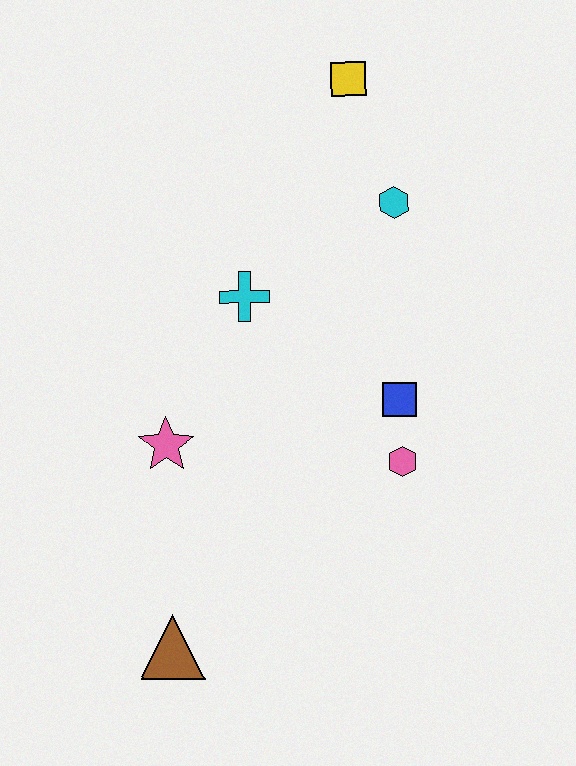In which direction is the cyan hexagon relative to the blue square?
The cyan hexagon is above the blue square.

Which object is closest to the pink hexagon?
The blue square is closest to the pink hexagon.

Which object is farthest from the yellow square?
The brown triangle is farthest from the yellow square.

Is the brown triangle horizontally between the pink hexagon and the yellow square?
No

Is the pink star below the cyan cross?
Yes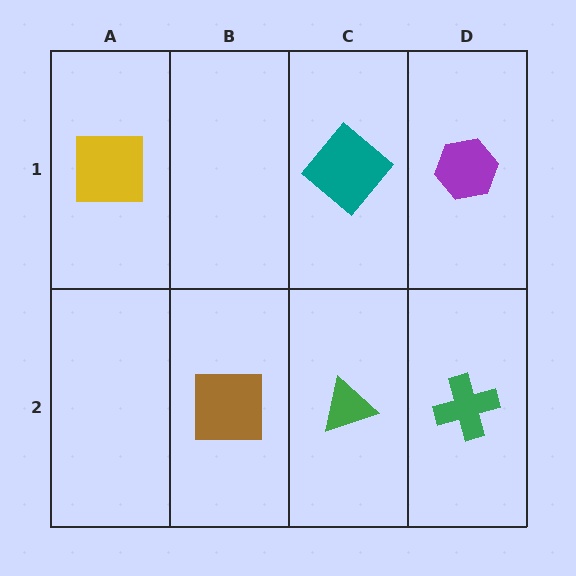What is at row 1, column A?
A yellow square.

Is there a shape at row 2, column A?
No, that cell is empty.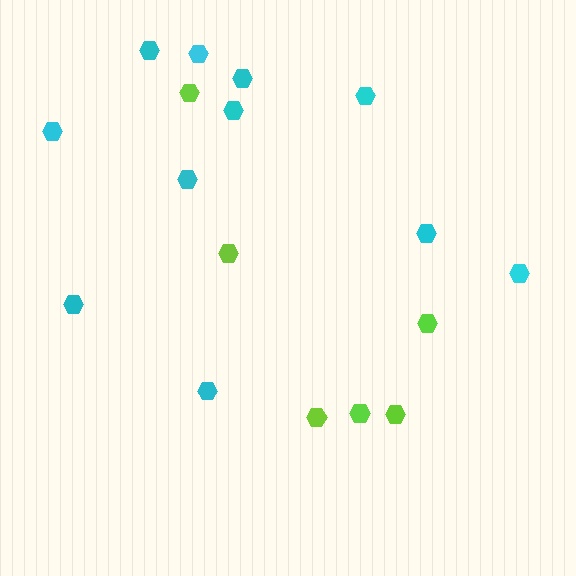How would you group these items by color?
There are 2 groups: one group of cyan hexagons (11) and one group of lime hexagons (6).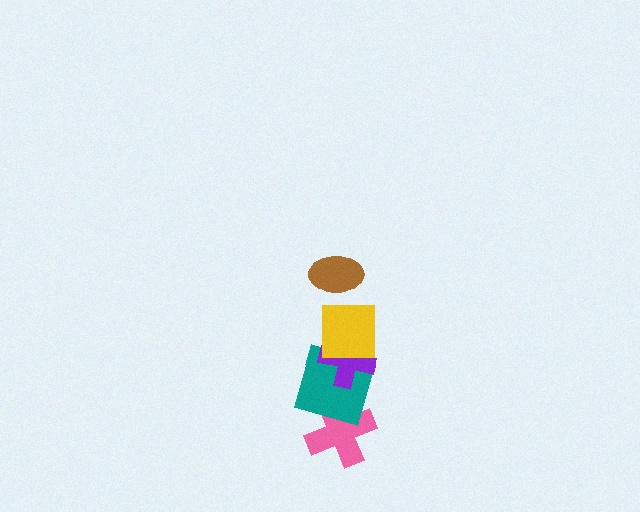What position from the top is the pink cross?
The pink cross is 5th from the top.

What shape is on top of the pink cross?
The teal square is on top of the pink cross.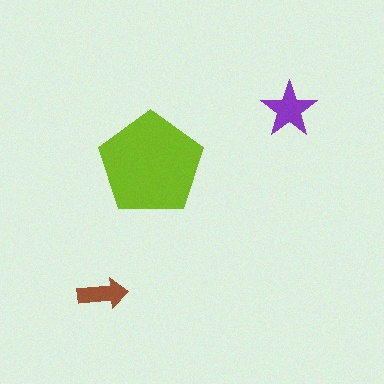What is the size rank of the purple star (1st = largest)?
2nd.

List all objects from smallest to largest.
The brown arrow, the purple star, the lime pentagon.